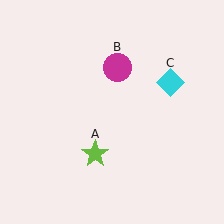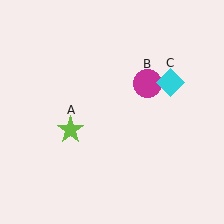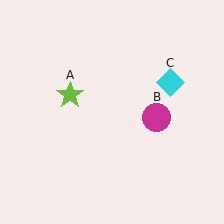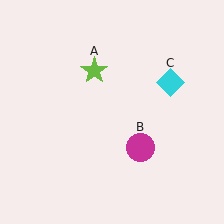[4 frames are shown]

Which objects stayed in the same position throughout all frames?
Cyan diamond (object C) remained stationary.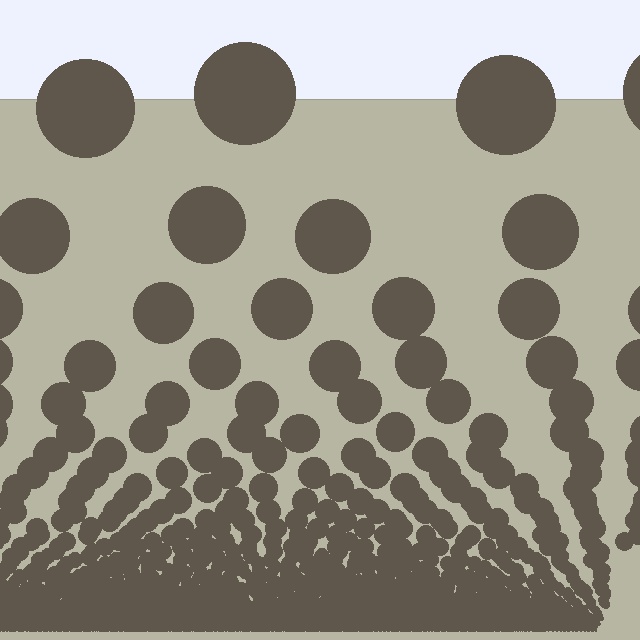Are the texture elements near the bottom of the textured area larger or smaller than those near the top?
Smaller. The gradient is inverted — elements near the bottom are smaller and denser.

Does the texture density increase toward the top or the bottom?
Density increases toward the bottom.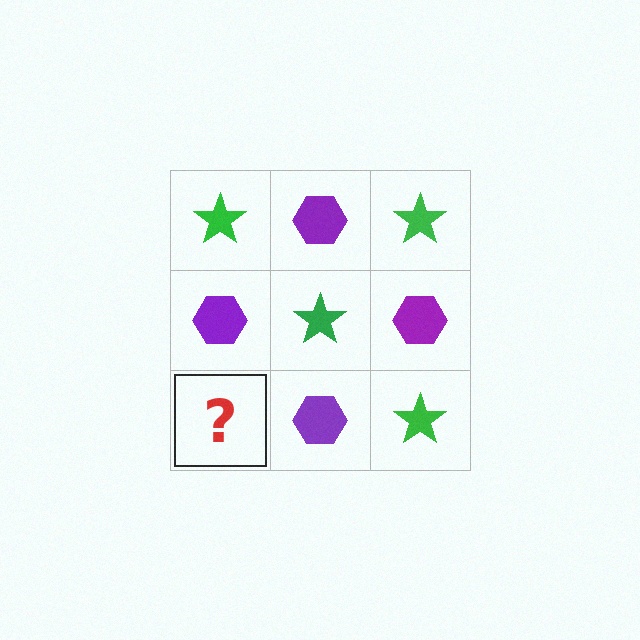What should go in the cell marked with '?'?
The missing cell should contain a green star.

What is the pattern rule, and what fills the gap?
The rule is that it alternates green star and purple hexagon in a checkerboard pattern. The gap should be filled with a green star.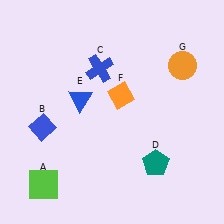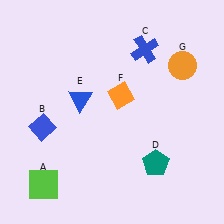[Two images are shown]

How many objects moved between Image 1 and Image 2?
1 object moved between the two images.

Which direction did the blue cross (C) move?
The blue cross (C) moved right.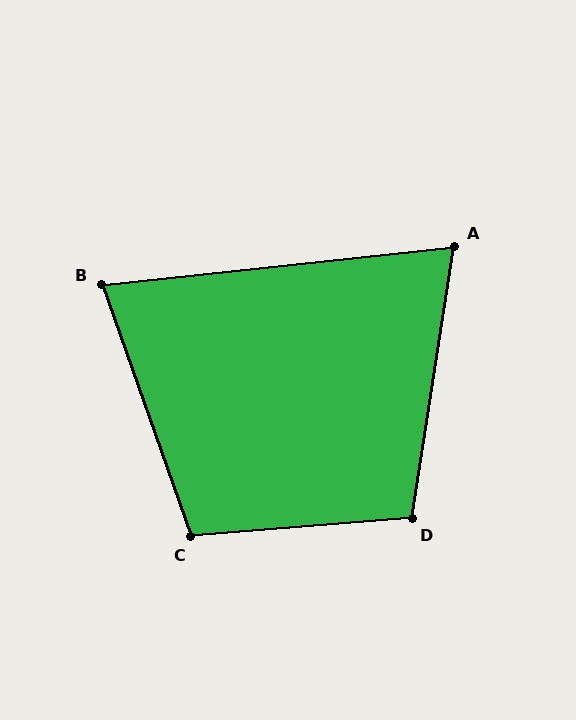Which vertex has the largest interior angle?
C, at approximately 105 degrees.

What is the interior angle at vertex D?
Approximately 103 degrees (obtuse).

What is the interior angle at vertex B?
Approximately 77 degrees (acute).